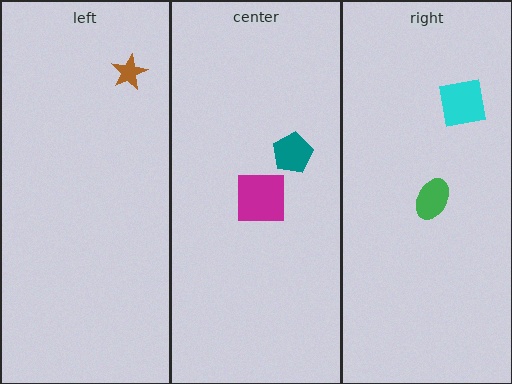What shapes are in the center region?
The teal pentagon, the magenta square.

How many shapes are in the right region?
2.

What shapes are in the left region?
The brown star.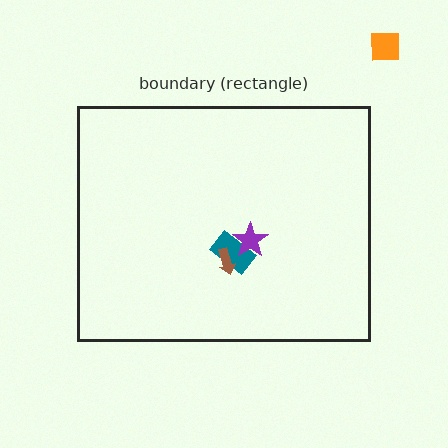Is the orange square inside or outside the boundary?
Outside.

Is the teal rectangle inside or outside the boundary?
Inside.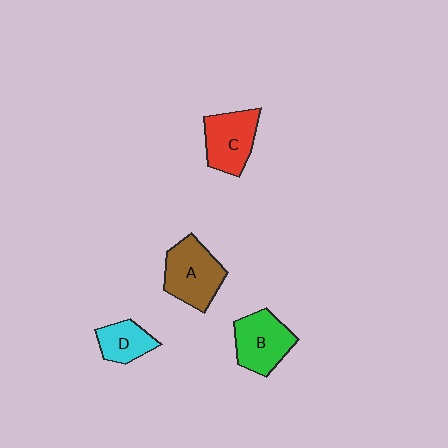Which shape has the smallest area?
Shape D (cyan).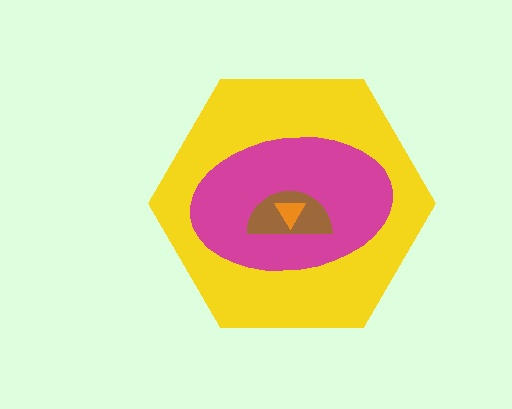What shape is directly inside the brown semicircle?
The orange triangle.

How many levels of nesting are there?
4.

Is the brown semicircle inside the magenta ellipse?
Yes.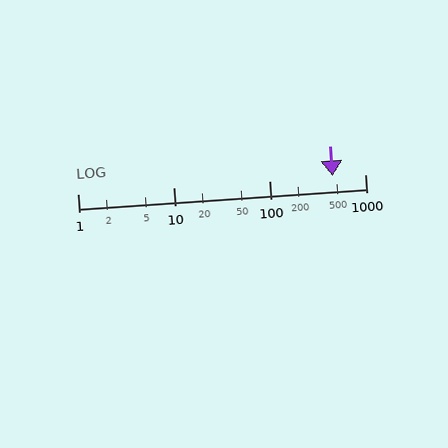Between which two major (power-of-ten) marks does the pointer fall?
The pointer is between 100 and 1000.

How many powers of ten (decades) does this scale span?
The scale spans 3 decades, from 1 to 1000.